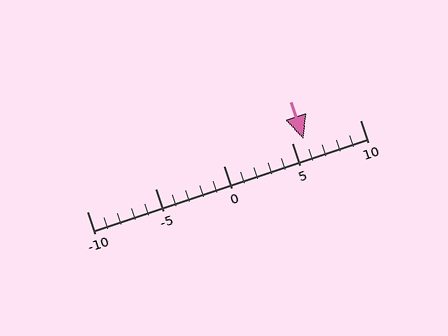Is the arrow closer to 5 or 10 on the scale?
The arrow is closer to 5.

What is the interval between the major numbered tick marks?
The major tick marks are spaced 5 units apart.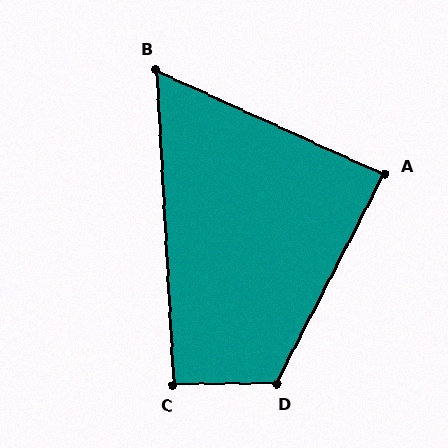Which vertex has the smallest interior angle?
B, at approximately 62 degrees.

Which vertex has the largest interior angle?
D, at approximately 118 degrees.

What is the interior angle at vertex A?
Approximately 87 degrees (approximately right).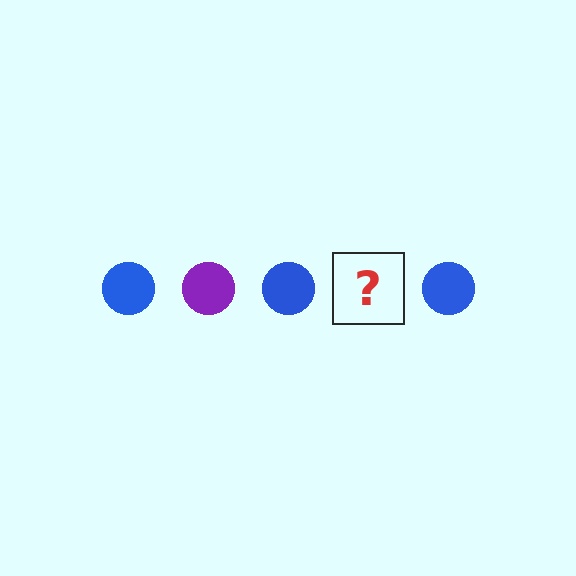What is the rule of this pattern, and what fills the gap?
The rule is that the pattern cycles through blue, purple circles. The gap should be filled with a purple circle.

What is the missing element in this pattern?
The missing element is a purple circle.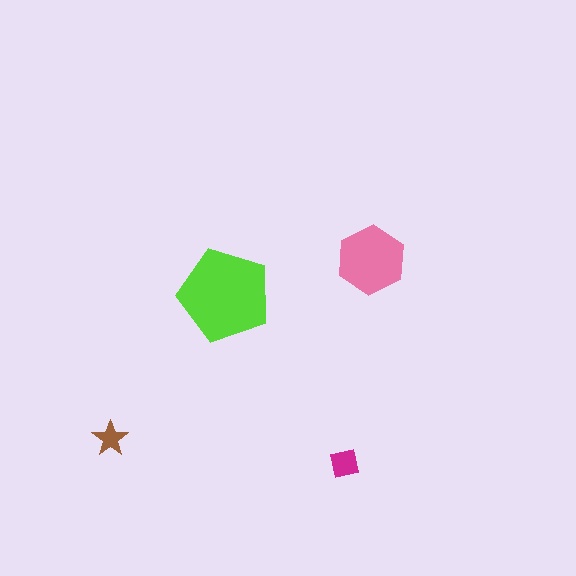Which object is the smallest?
The brown star.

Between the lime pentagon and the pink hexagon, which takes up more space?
The lime pentagon.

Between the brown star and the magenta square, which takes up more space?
The magenta square.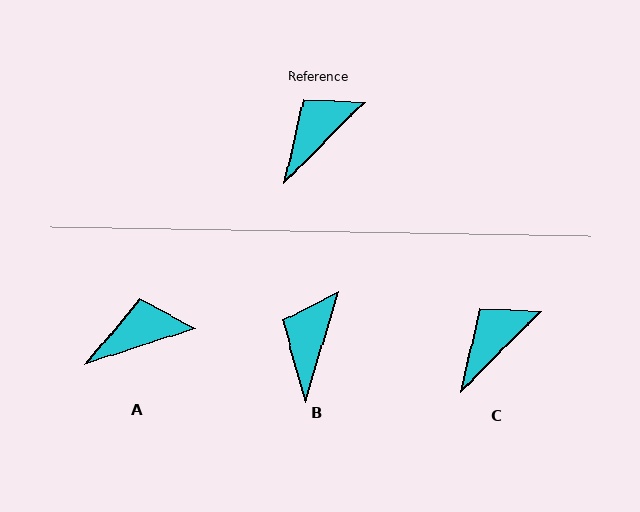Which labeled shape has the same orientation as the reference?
C.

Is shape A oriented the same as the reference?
No, it is off by about 27 degrees.